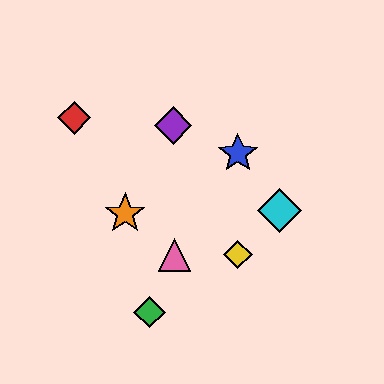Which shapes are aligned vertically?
The blue star, the yellow diamond are aligned vertically.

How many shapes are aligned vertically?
2 shapes (the blue star, the yellow diamond) are aligned vertically.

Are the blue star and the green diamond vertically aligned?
No, the blue star is at x≈238 and the green diamond is at x≈150.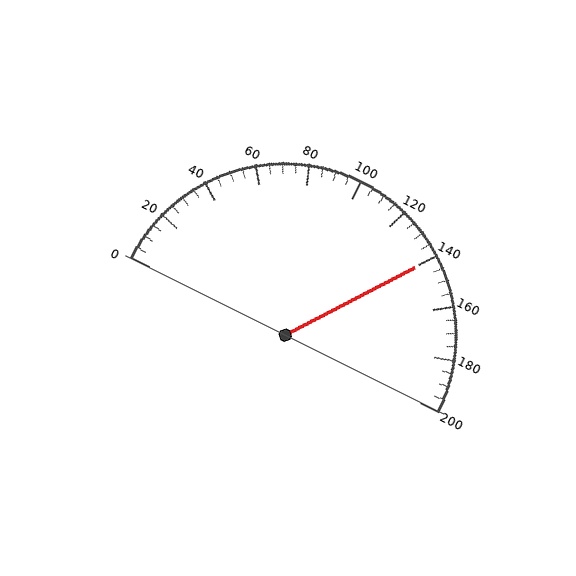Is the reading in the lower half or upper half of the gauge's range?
The reading is in the upper half of the range (0 to 200).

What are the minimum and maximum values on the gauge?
The gauge ranges from 0 to 200.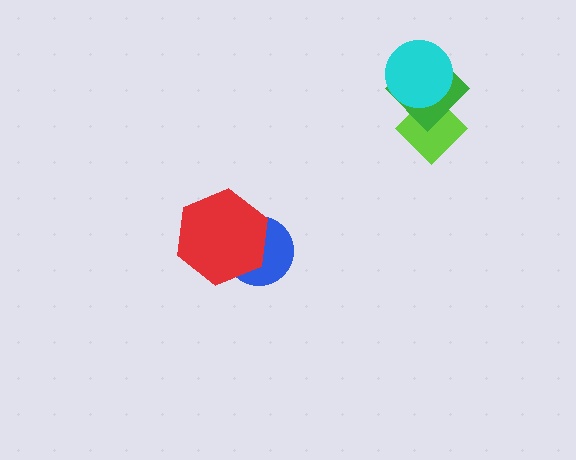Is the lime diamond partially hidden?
Yes, it is partially covered by another shape.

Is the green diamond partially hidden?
Yes, it is partially covered by another shape.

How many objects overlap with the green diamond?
2 objects overlap with the green diamond.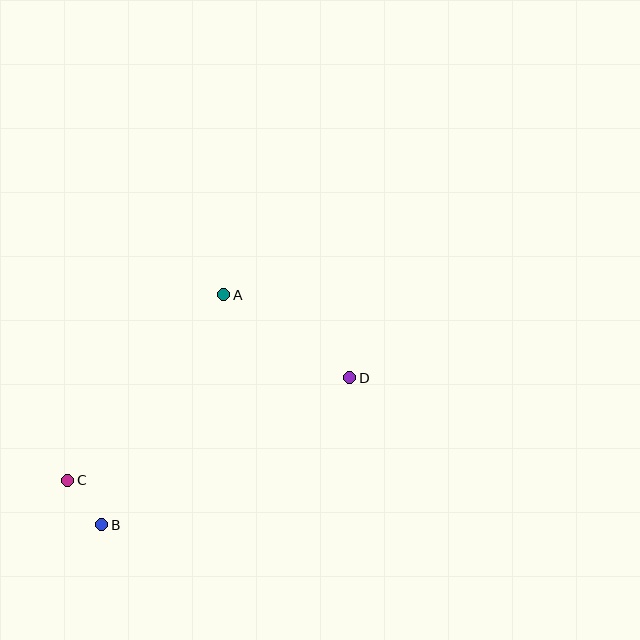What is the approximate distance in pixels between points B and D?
The distance between B and D is approximately 288 pixels.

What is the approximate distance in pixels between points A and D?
The distance between A and D is approximately 151 pixels.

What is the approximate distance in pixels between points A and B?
The distance between A and B is approximately 260 pixels.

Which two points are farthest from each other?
Points C and D are farthest from each other.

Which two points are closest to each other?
Points B and C are closest to each other.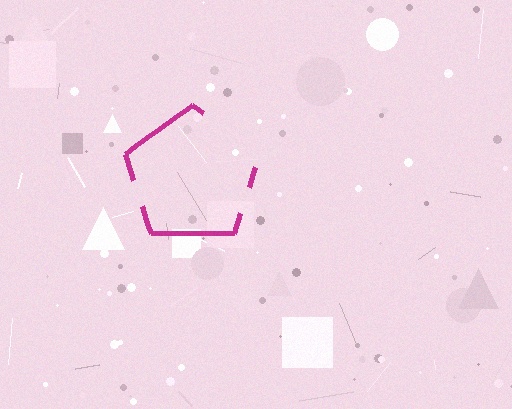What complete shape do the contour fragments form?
The contour fragments form a pentagon.